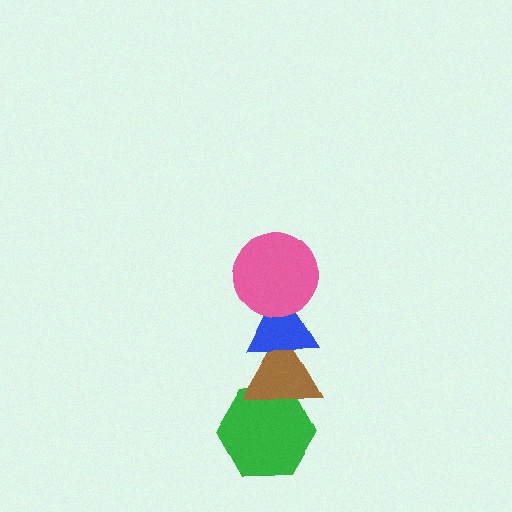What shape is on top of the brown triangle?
The blue triangle is on top of the brown triangle.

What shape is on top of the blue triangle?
The pink circle is on top of the blue triangle.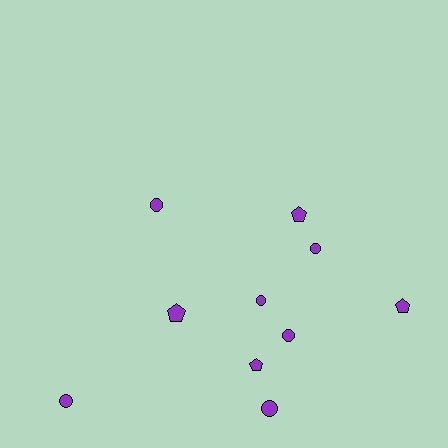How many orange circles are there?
There are no orange circles.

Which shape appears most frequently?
Circle, with 6 objects.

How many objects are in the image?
There are 10 objects.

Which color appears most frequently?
Purple, with 10 objects.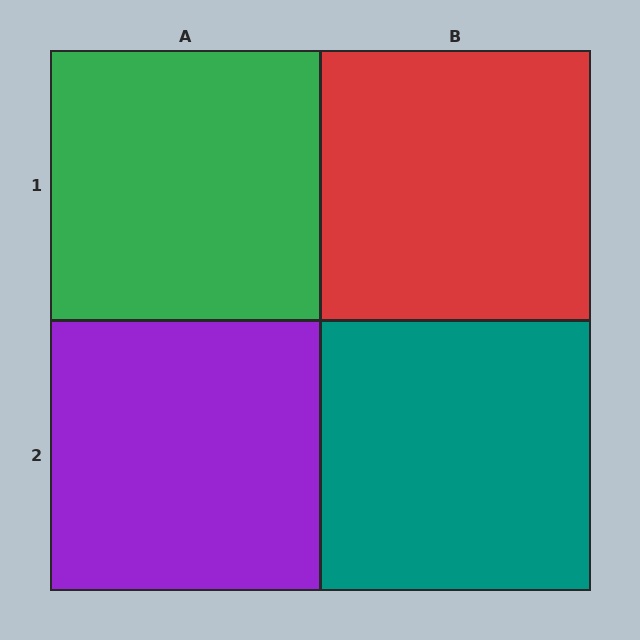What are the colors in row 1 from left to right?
Green, red.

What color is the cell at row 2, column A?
Purple.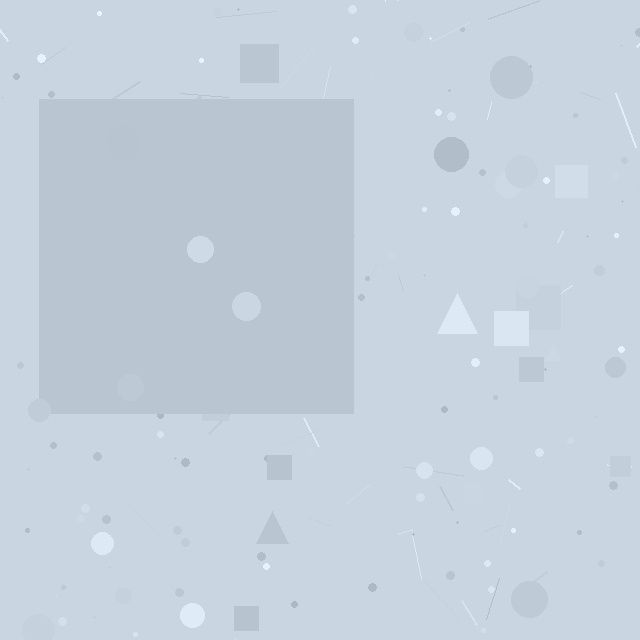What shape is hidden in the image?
A square is hidden in the image.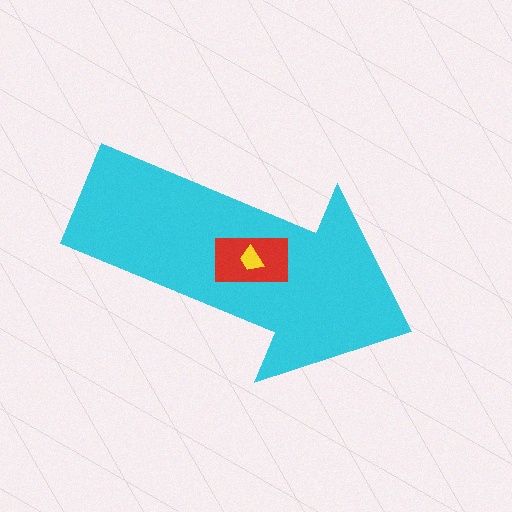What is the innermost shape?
The yellow trapezoid.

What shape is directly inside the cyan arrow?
The red rectangle.